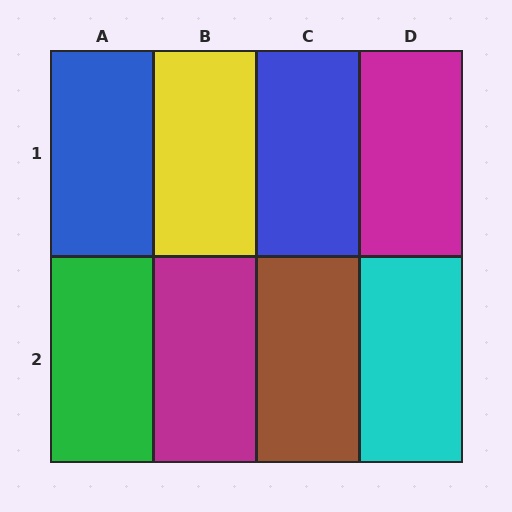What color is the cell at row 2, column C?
Brown.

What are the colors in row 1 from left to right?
Blue, yellow, blue, magenta.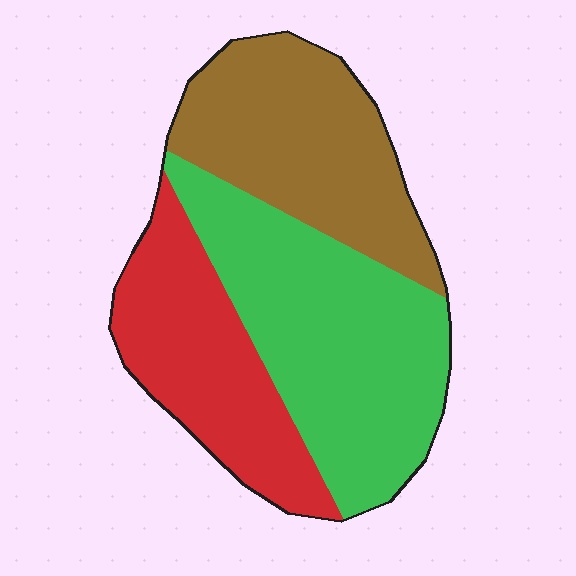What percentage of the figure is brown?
Brown takes up between a quarter and a half of the figure.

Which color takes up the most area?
Green, at roughly 40%.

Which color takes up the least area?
Red, at roughly 25%.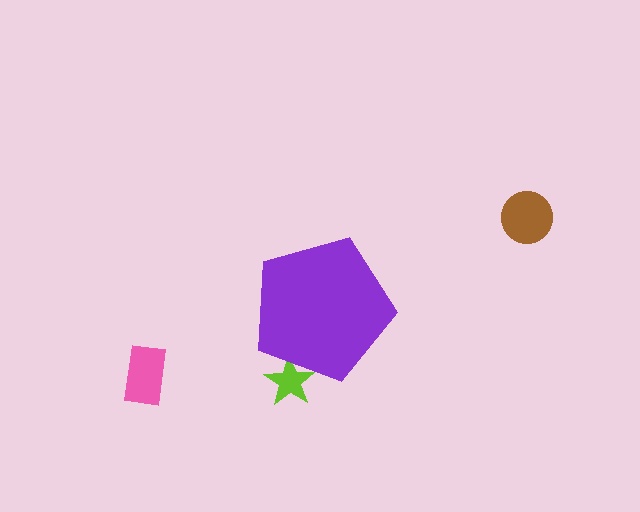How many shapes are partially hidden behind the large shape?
1 shape is partially hidden.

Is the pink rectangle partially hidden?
No, the pink rectangle is fully visible.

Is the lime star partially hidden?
Yes, the lime star is partially hidden behind the purple pentagon.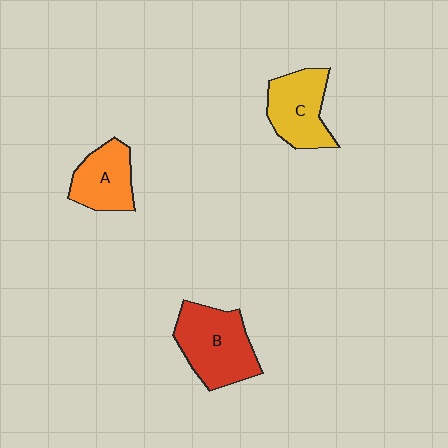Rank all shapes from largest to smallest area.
From largest to smallest: B (red), C (yellow), A (orange).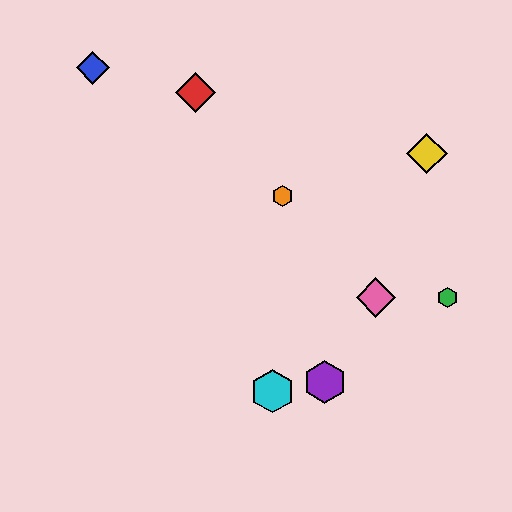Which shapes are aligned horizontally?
The green hexagon, the pink diamond are aligned horizontally.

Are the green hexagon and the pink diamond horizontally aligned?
Yes, both are at y≈298.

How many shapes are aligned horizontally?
2 shapes (the green hexagon, the pink diamond) are aligned horizontally.